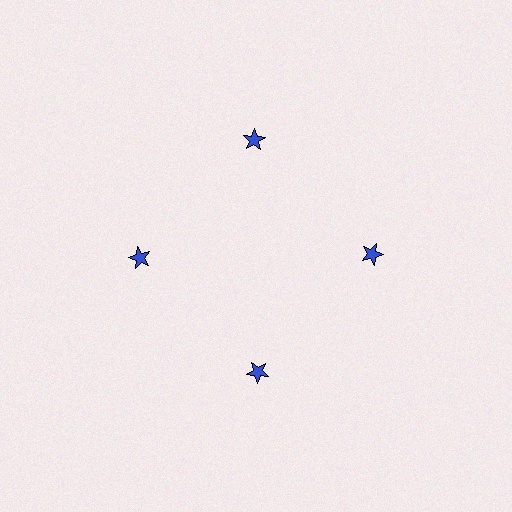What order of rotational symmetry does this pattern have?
This pattern has 4-fold rotational symmetry.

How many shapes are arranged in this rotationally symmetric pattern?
There are 4 shapes, arranged in 4 groups of 1.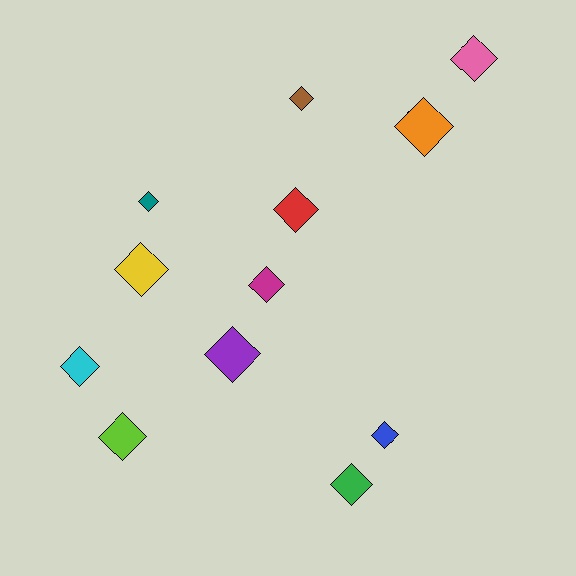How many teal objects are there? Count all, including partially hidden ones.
There is 1 teal object.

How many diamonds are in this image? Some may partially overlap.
There are 12 diamonds.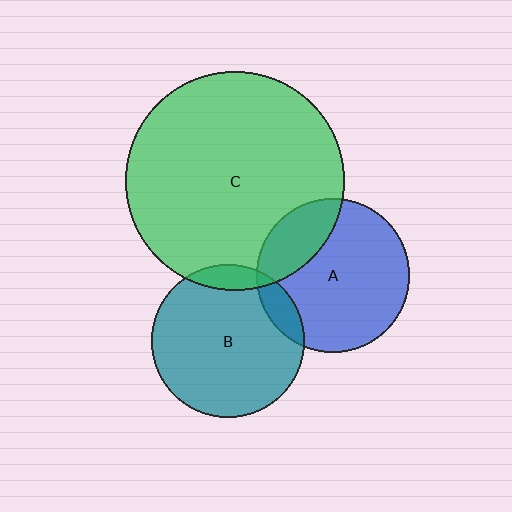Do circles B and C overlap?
Yes.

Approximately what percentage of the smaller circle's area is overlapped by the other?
Approximately 10%.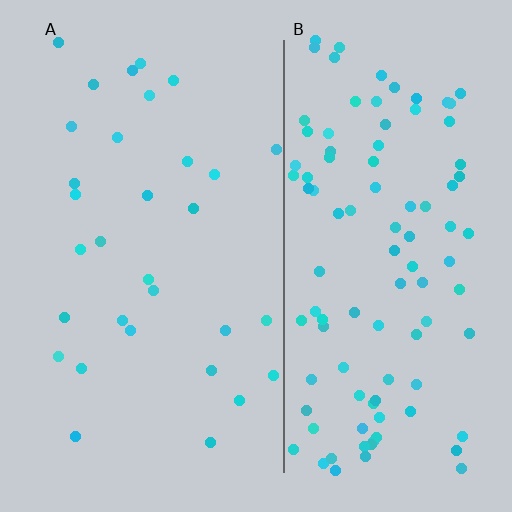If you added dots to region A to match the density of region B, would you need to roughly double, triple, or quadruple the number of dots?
Approximately triple.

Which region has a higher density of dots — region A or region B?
B (the right).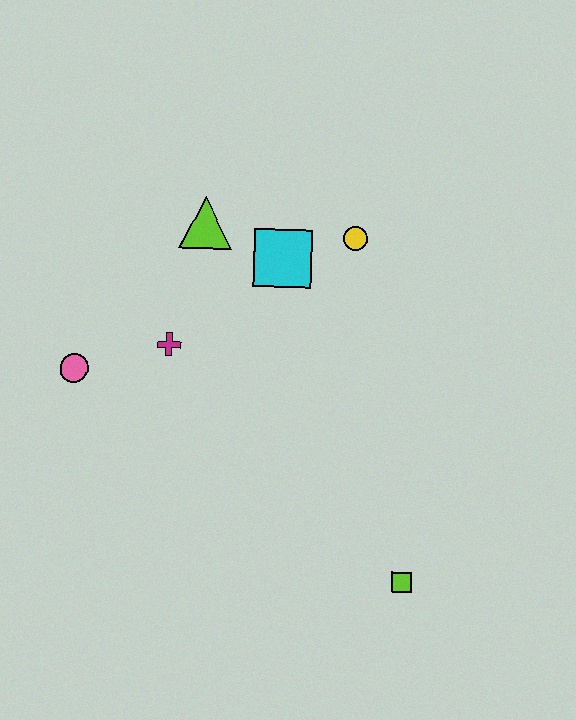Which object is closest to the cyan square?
The yellow circle is closest to the cyan square.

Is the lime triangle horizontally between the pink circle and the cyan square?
Yes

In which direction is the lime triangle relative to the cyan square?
The lime triangle is to the left of the cyan square.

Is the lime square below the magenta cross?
Yes